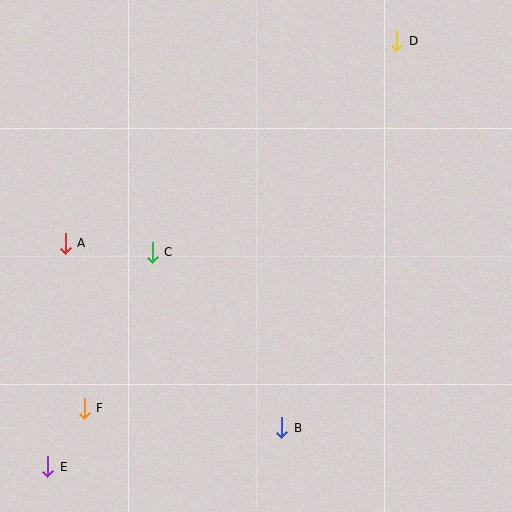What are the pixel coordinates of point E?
Point E is at (48, 467).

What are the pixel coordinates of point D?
Point D is at (397, 41).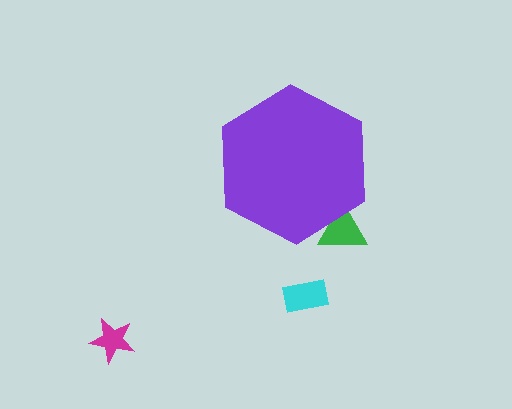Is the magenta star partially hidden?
No, the magenta star is fully visible.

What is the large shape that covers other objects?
A purple hexagon.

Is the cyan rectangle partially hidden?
No, the cyan rectangle is fully visible.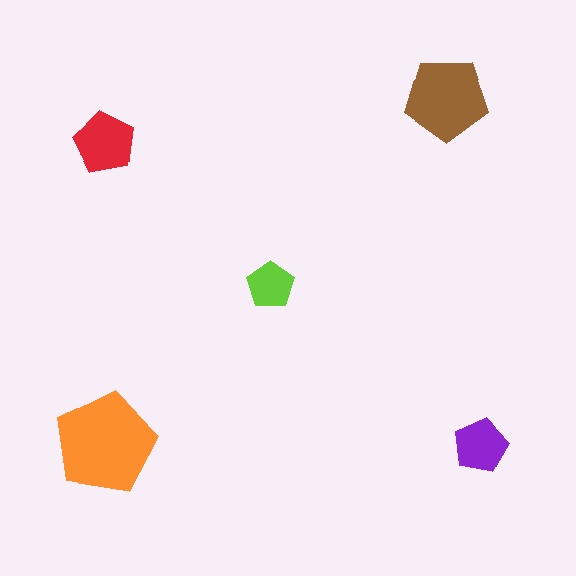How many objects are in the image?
There are 5 objects in the image.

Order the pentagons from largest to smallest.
the orange one, the brown one, the red one, the purple one, the lime one.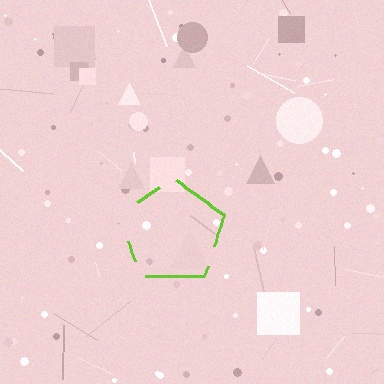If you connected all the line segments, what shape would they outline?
They would outline a pentagon.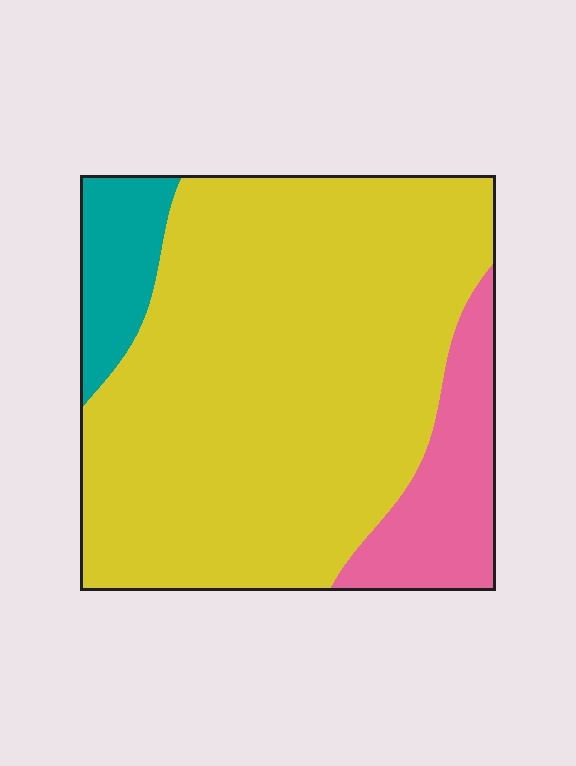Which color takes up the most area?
Yellow, at roughly 75%.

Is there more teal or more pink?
Pink.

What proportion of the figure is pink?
Pink takes up about one eighth (1/8) of the figure.